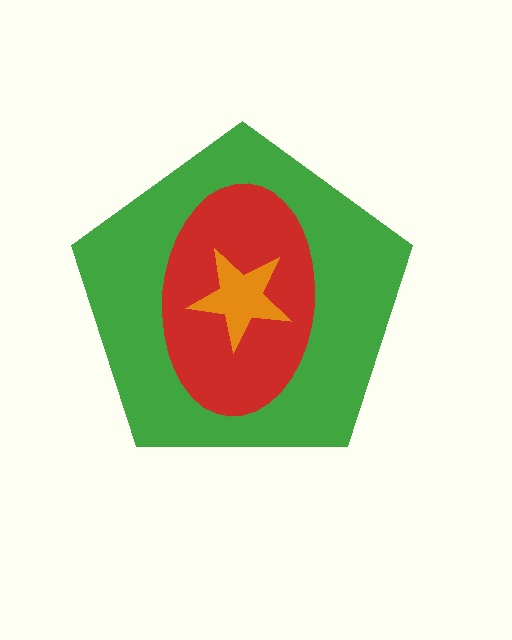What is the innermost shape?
The orange star.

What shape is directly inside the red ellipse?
The orange star.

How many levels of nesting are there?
3.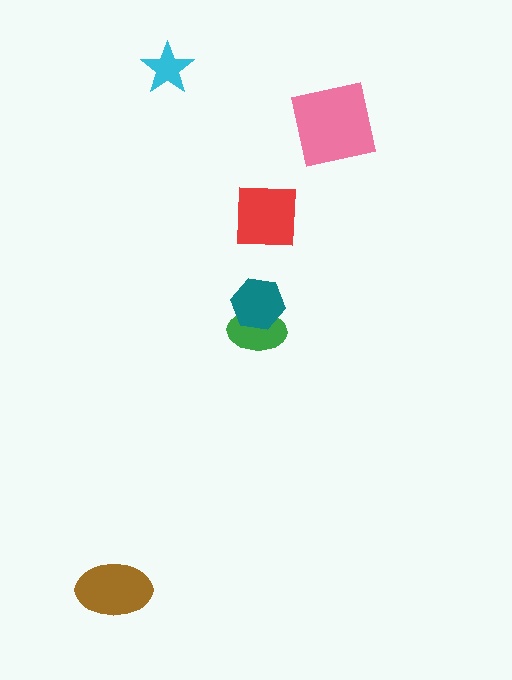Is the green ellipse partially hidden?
Yes, it is partially covered by another shape.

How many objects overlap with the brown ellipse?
0 objects overlap with the brown ellipse.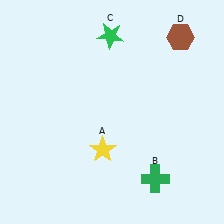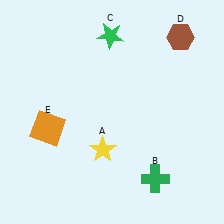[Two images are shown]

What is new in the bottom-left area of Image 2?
An orange square (E) was added in the bottom-left area of Image 2.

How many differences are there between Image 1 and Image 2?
There is 1 difference between the two images.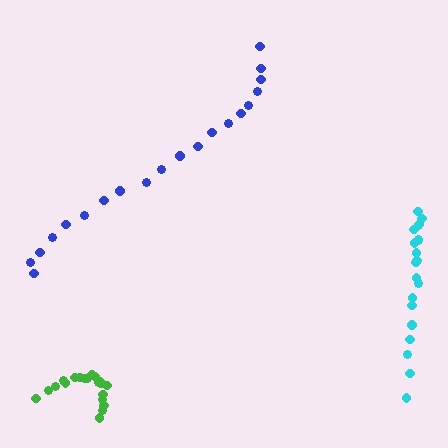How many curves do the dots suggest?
There are 3 distinct paths.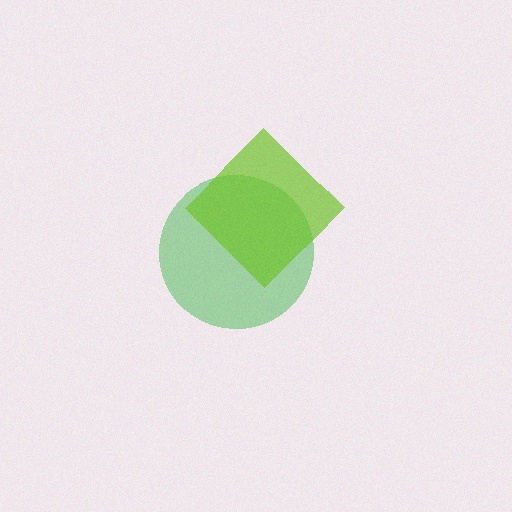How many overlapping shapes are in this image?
There are 2 overlapping shapes in the image.